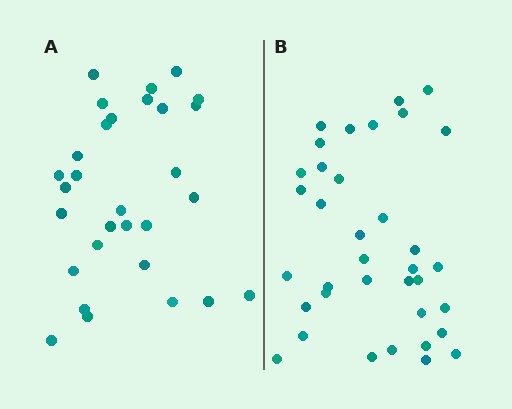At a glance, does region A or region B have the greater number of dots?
Region B (the right region) has more dots.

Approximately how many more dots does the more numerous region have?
Region B has about 6 more dots than region A.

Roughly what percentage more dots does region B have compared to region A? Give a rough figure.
About 20% more.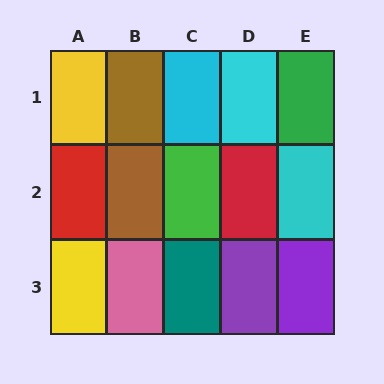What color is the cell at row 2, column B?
Brown.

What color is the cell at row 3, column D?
Purple.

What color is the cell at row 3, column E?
Purple.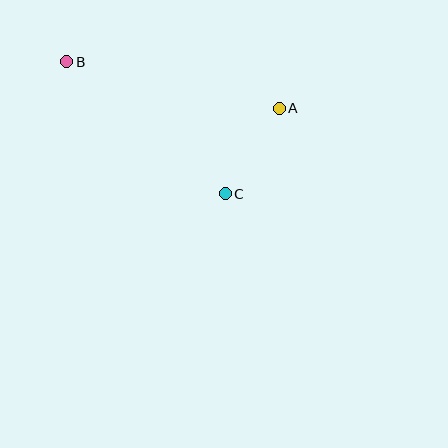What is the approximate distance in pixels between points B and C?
The distance between B and C is approximately 206 pixels.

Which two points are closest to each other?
Points A and C are closest to each other.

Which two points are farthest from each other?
Points A and B are farthest from each other.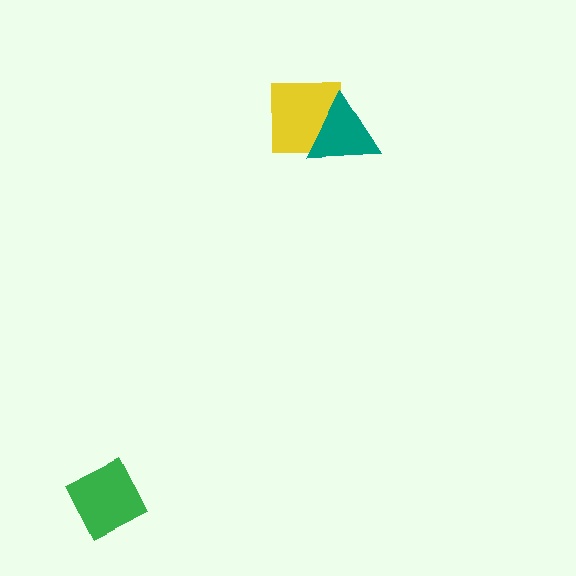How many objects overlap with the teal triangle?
1 object overlaps with the teal triangle.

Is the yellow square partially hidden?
Yes, it is partially covered by another shape.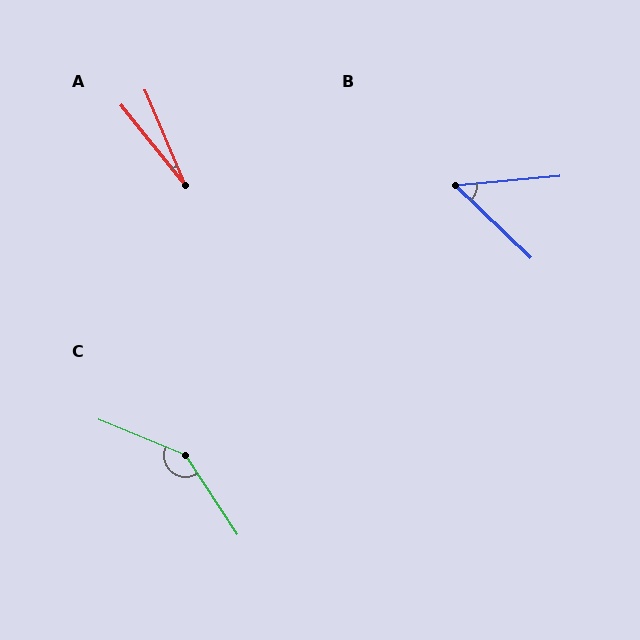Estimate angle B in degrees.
Approximately 49 degrees.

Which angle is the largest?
C, at approximately 146 degrees.